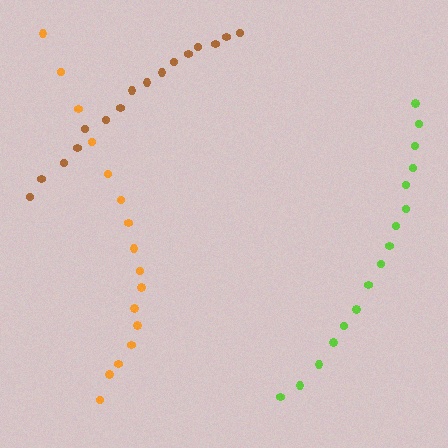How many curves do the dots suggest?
There are 3 distinct paths.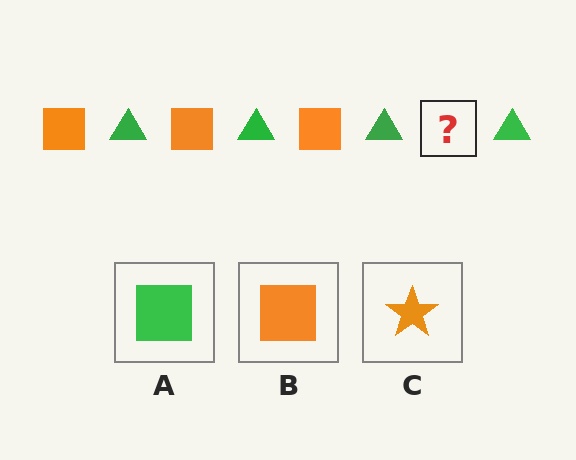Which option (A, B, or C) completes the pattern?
B.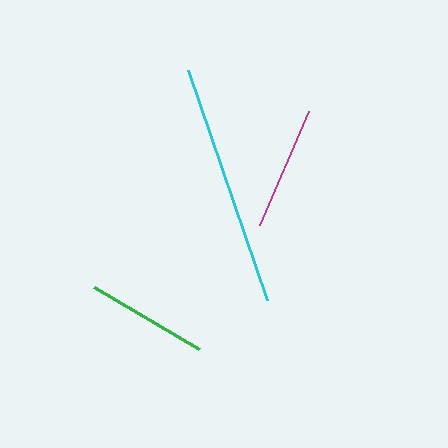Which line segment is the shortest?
The green line is the shortest at approximately 122 pixels.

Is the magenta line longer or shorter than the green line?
The magenta line is longer than the green line.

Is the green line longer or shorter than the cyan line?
The cyan line is longer than the green line.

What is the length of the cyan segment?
The cyan segment is approximately 243 pixels long.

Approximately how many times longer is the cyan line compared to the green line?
The cyan line is approximately 2.0 times the length of the green line.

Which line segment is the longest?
The cyan line is the longest at approximately 243 pixels.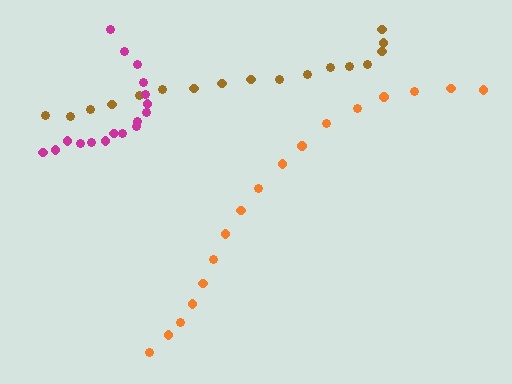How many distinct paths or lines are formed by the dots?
There are 3 distinct paths.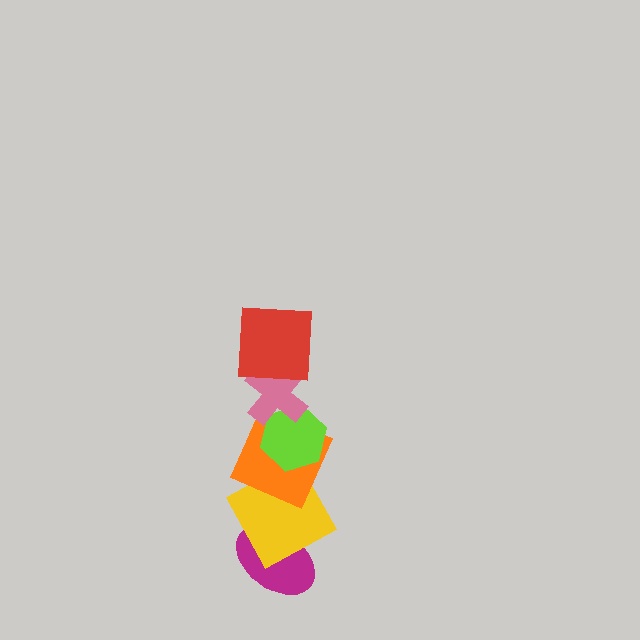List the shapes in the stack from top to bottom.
From top to bottom: the red square, the pink cross, the lime hexagon, the orange square, the yellow square, the magenta ellipse.